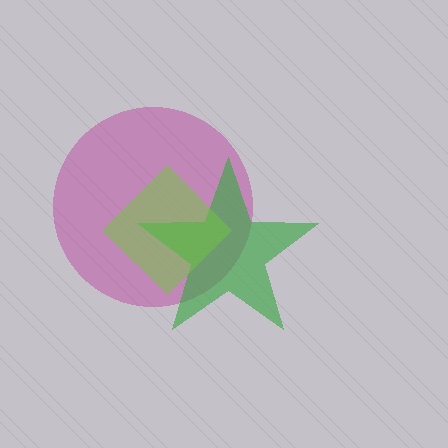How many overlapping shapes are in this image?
There are 3 overlapping shapes in the image.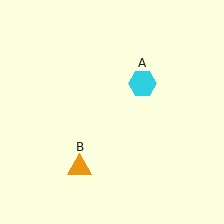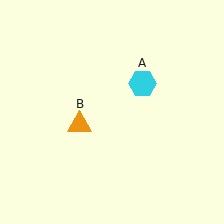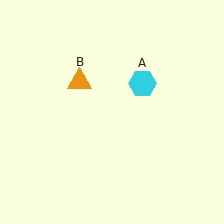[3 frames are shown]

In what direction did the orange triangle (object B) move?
The orange triangle (object B) moved up.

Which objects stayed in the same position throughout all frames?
Cyan hexagon (object A) remained stationary.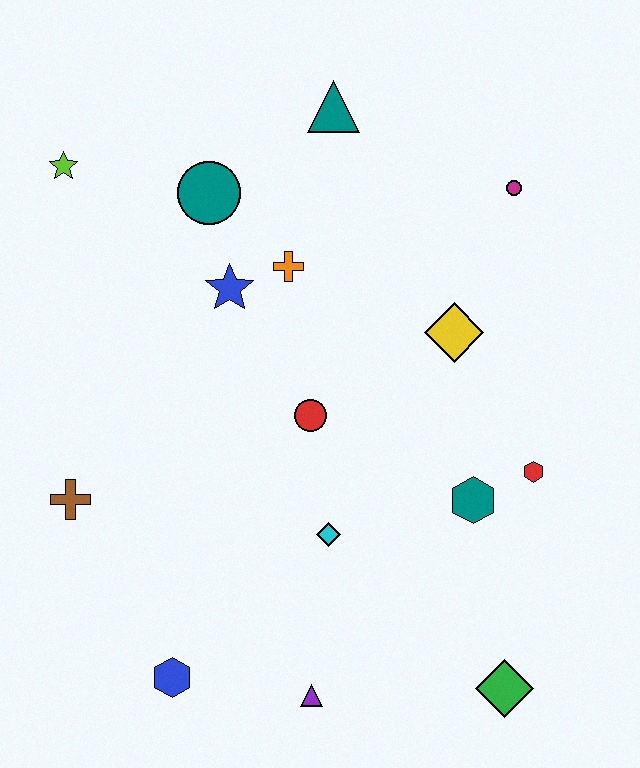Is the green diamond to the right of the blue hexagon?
Yes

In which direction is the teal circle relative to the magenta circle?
The teal circle is to the left of the magenta circle.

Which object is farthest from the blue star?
The green diamond is farthest from the blue star.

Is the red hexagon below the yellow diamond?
Yes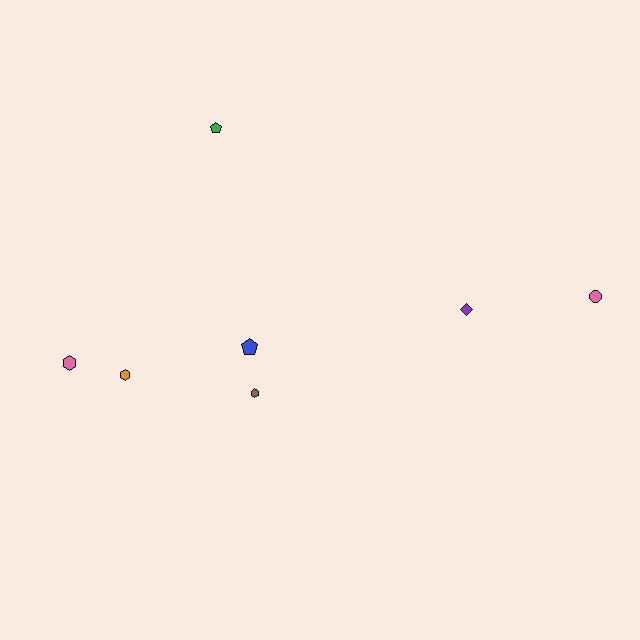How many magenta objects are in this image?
There are no magenta objects.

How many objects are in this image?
There are 7 objects.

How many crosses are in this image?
There are no crosses.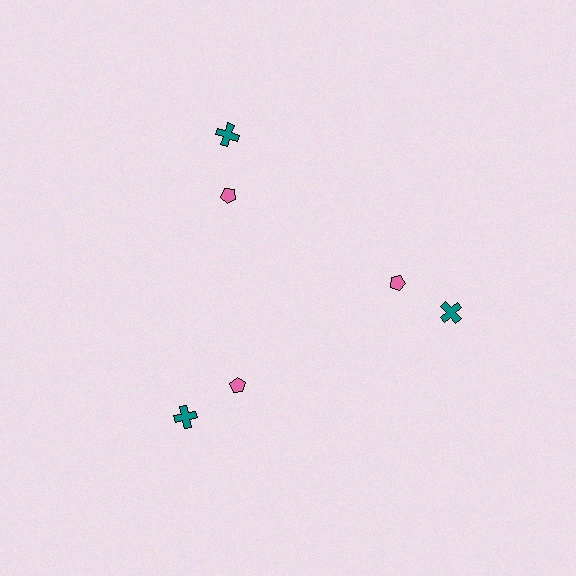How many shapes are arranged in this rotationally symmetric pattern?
There are 6 shapes, arranged in 3 groups of 2.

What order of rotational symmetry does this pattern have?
This pattern has 3-fold rotational symmetry.